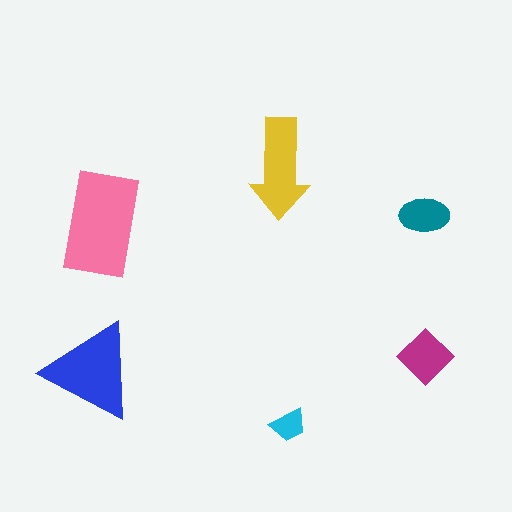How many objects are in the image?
There are 6 objects in the image.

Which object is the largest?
The pink rectangle.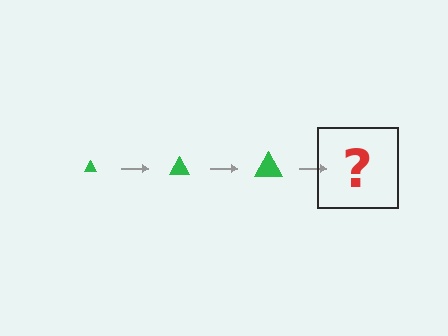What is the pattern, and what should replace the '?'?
The pattern is that the triangle gets progressively larger each step. The '?' should be a green triangle, larger than the previous one.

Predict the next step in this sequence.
The next step is a green triangle, larger than the previous one.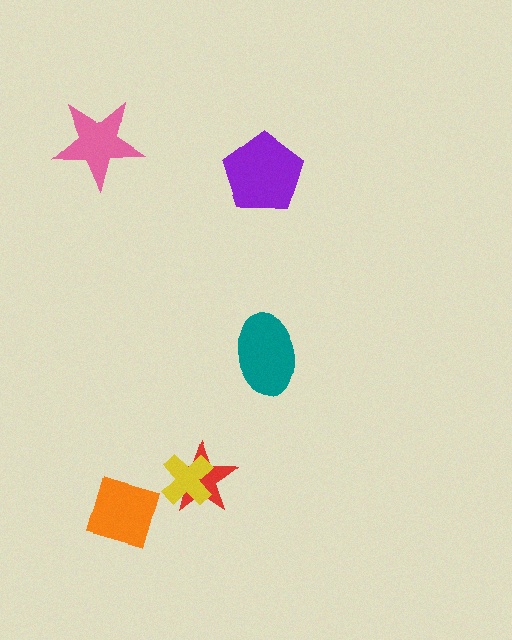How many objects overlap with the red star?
1 object overlaps with the red star.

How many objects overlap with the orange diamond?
0 objects overlap with the orange diamond.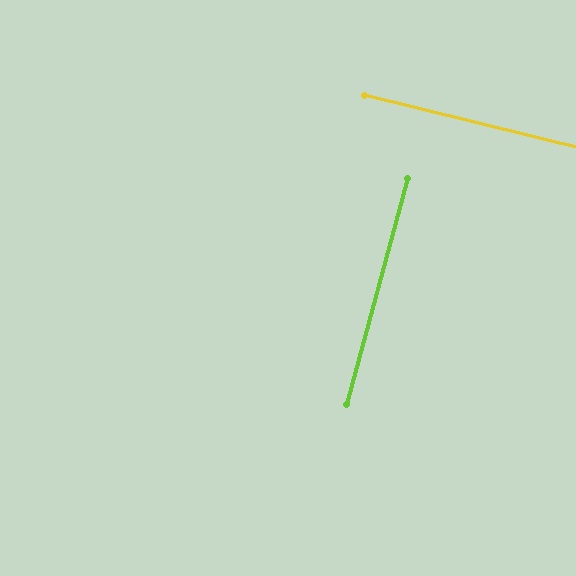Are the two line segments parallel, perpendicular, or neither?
Perpendicular — they meet at approximately 89°.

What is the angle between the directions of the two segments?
Approximately 89 degrees.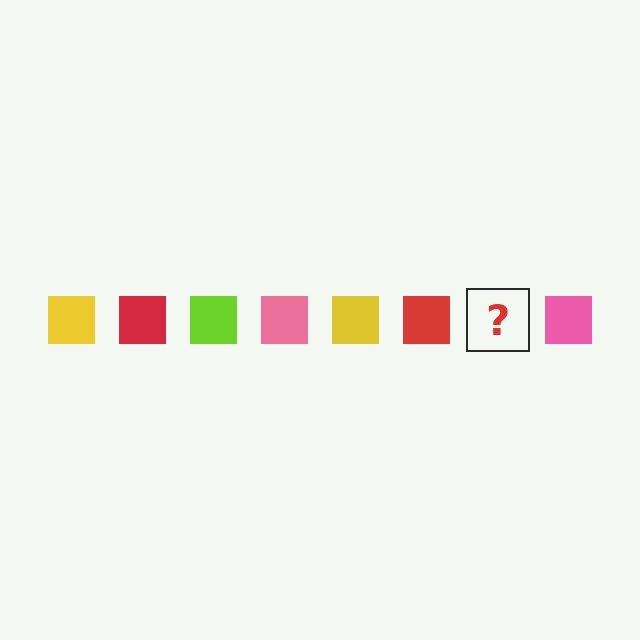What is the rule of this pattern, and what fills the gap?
The rule is that the pattern cycles through yellow, red, lime, pink squares. The gap should be filled with a lime square.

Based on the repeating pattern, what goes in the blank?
The blank should be a lime square.